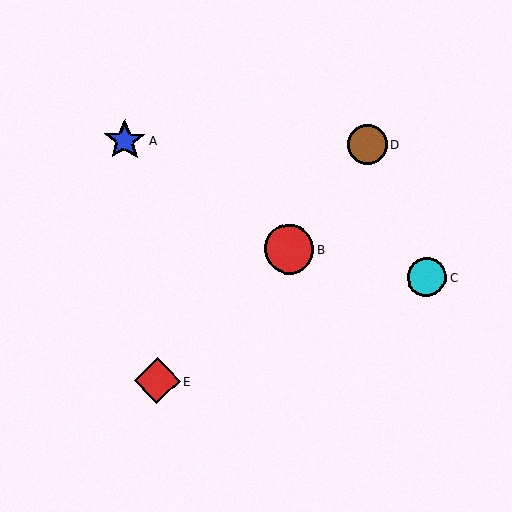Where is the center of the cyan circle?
The center of the cyan circle is at (427, 277).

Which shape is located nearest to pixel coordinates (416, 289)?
The cyan circle (labeled C) at (427, 277) is nearest to that location.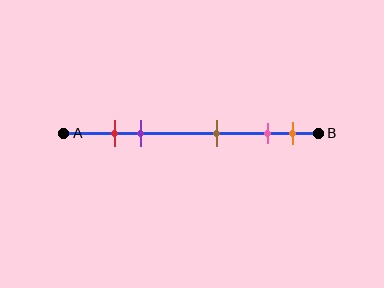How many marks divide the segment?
There are 5 marks dividing the segment.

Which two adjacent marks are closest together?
The red and purple marks are the closest adjacent pair.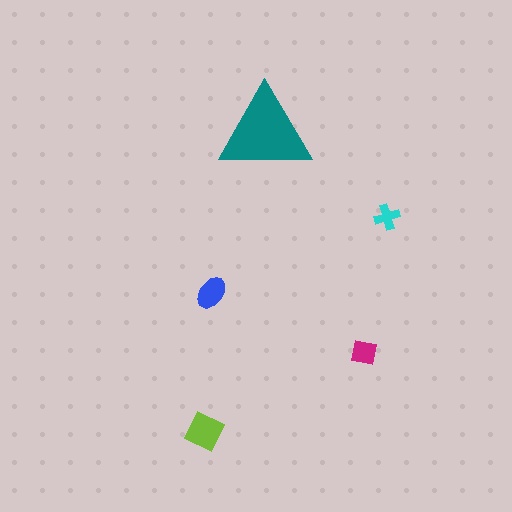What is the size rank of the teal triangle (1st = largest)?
1st.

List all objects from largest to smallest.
The teal triangle, the lime square, the blue ellipse, the magenta square, the cyan cross.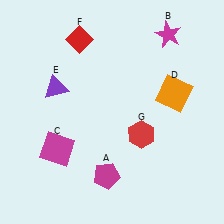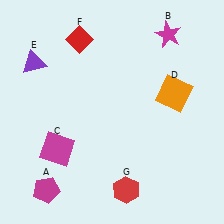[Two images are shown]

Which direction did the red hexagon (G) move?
The red hexagon (G) moved down.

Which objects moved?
The objects that moved are: the magenta pentagon (A), the purple triangle (E), the red hexagon (G).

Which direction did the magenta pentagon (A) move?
The magenta pentagon (A) moved left.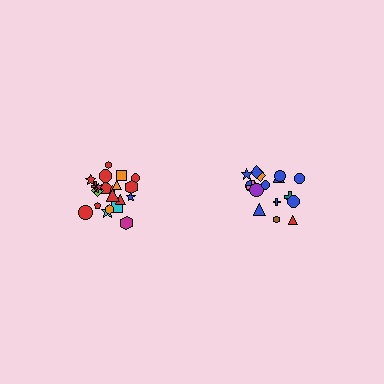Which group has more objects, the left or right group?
The left group.